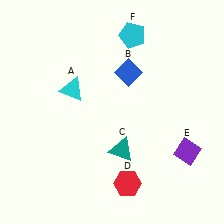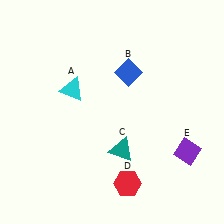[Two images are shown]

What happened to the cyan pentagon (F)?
The cyan pentagon (F) was removed in Image 2. It was in the top-right area of Image 1.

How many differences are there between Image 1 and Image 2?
There is 1 difference between the two images.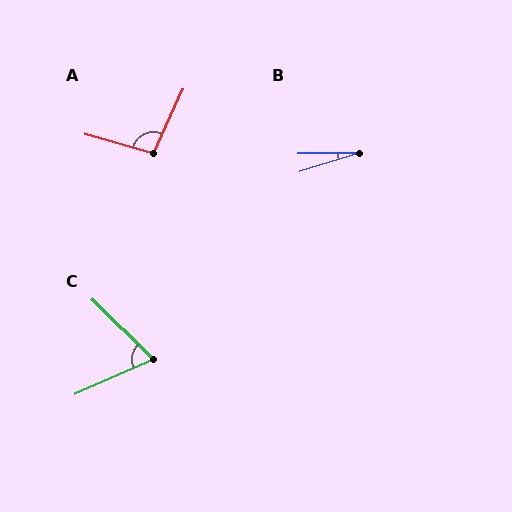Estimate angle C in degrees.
Approximately 69 degrees.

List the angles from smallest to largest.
B (16°), C (69°), A (98°).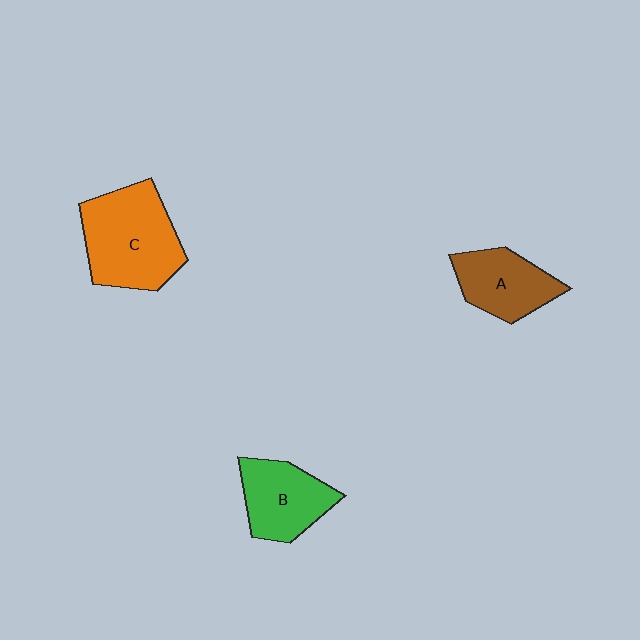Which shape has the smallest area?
Shape A (brown).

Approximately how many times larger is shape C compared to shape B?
Approximately 1.4 times.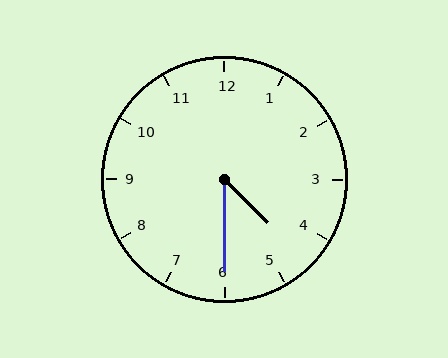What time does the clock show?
4:30.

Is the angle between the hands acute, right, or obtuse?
It is acute.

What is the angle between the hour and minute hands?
Approximately 45 degrees.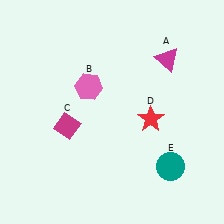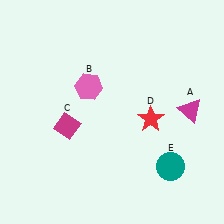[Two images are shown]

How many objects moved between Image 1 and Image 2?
1 object moved between the two images.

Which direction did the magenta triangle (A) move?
The magenta triangle (A) moved down.